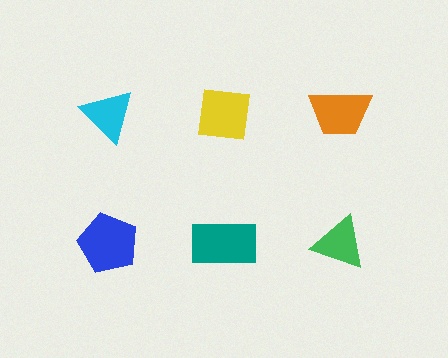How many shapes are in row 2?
3 shapes.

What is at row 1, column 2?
A yellow square.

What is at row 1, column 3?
An orange trapezoid.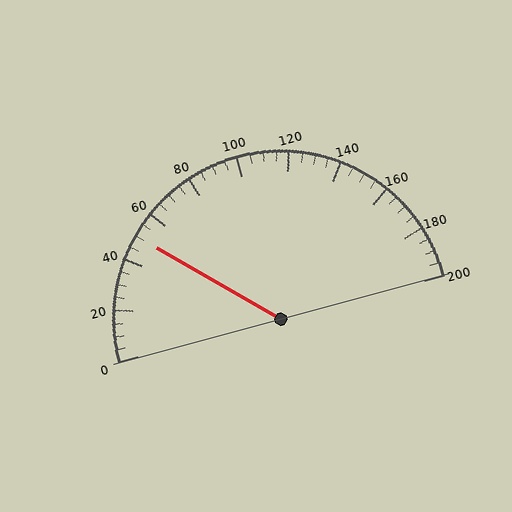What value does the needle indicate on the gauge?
The needle indicates approximately 50.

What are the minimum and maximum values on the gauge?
The gauge ranges from 0 to 200.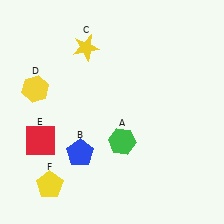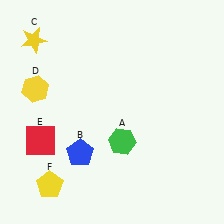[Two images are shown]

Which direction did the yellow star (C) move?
The yellow star (C) moved left.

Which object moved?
The yellow star (C) moved left.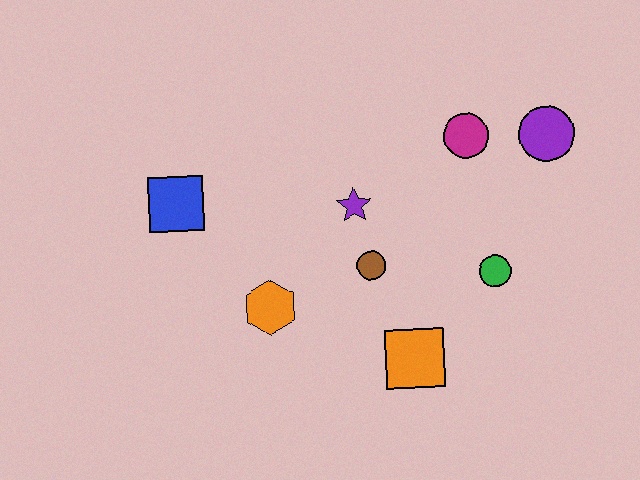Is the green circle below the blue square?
Yes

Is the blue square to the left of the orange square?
Yes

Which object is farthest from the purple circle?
The blue square is farthest from the purple circle.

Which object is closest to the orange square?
The brown circle is closest to the orange square.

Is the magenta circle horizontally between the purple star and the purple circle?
Yes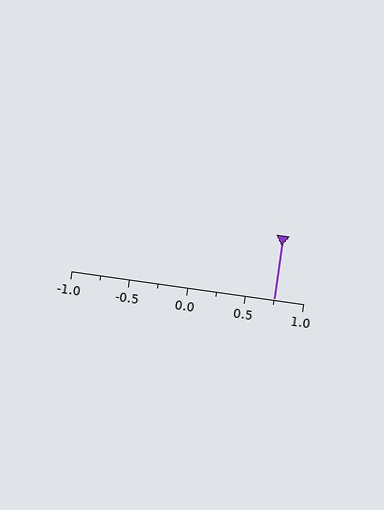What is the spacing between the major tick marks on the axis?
The major ticks are spaced 0.5 apart.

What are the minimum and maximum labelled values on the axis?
The axis runs from -1.0 to 1.0.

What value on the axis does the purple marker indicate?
The marker indicates approximately 0.75.